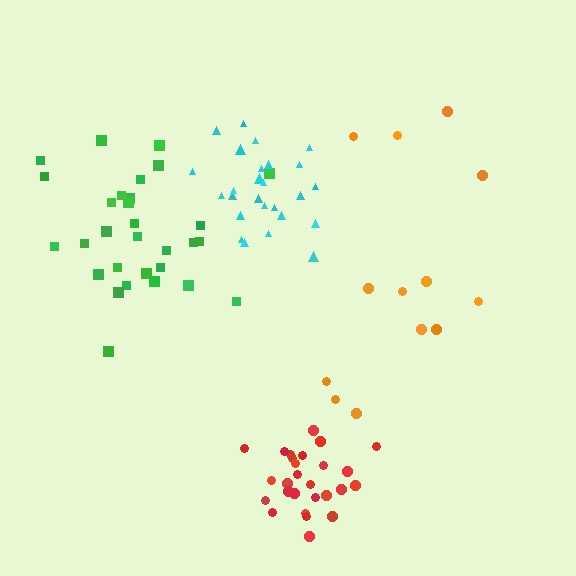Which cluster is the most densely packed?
Red.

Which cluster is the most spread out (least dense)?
Orange.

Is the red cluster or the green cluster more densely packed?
Red.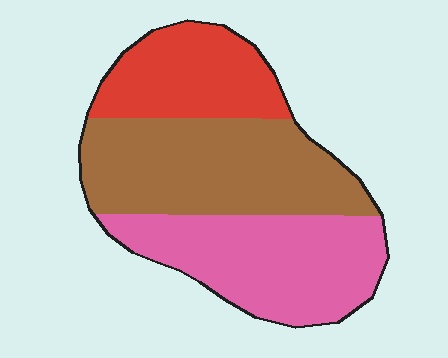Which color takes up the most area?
Brown, at roughly 40%.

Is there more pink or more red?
Pink.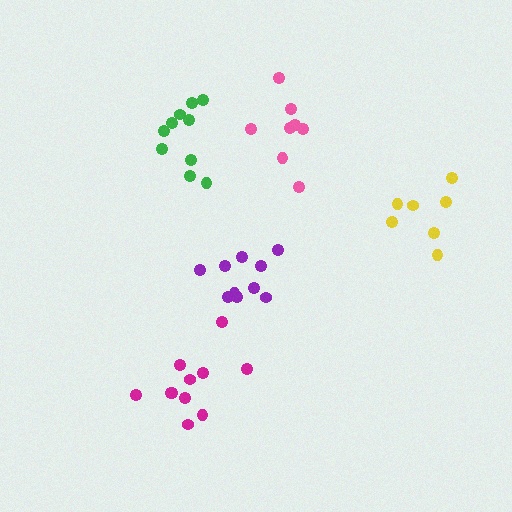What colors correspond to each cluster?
The clusters are colored: green, yellow, magenta, purple, pink.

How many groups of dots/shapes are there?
There are 5 groups.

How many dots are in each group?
Group 1: 10 dots, Group 2: 7 dots, Group 3: 11 dots, Group 4: 10 dots, Group 5: 8 dots (46 total).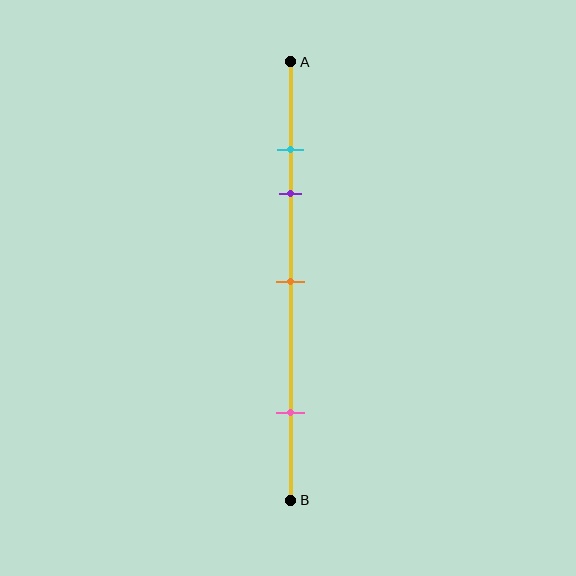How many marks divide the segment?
There are 4 marks dividing the segment.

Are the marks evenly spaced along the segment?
No, the marks are not evenly spaced.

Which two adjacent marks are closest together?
The cyan and purple marks are the closest adjacent pair.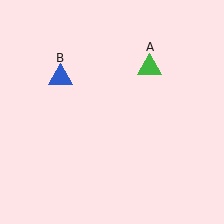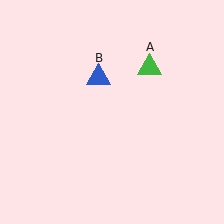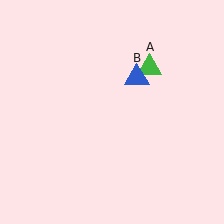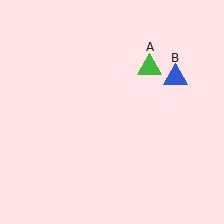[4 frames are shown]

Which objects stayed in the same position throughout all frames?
Green triangle (object A) remained stationary.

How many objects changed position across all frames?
1 object changed position: blue triangle (object B).